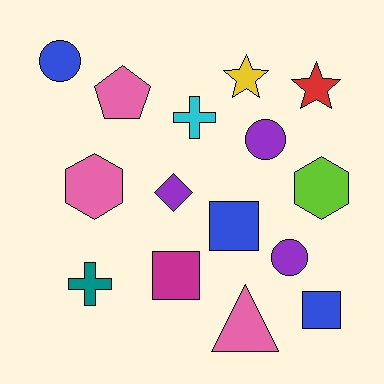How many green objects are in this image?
There are no green objects.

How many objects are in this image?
There are 15 objects.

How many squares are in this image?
There are 3 squares.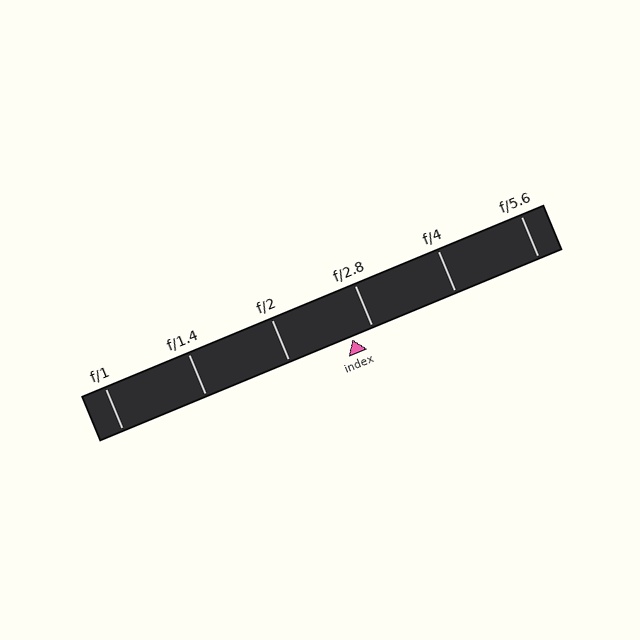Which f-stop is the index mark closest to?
The index mark is closest to f/2.8.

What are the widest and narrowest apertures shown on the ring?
The widest aperture shown is f/1 and the narrowest is f/5.6.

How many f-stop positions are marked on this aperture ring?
There are 6 f-stop positions marked.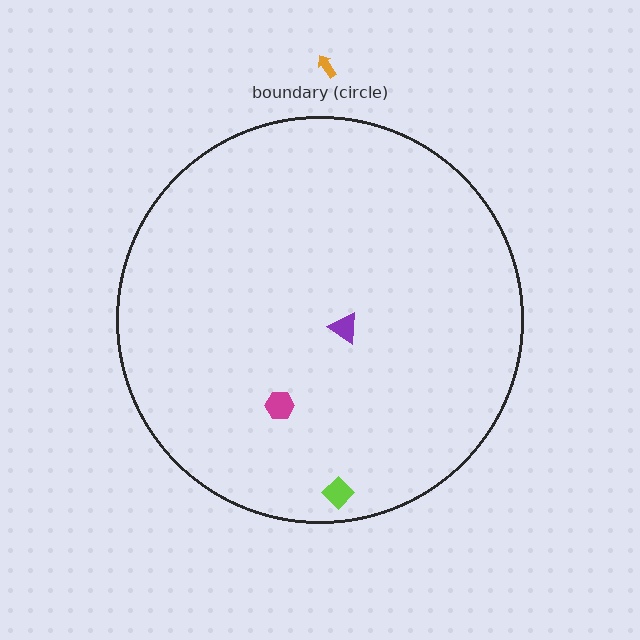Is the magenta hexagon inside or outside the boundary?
Inside.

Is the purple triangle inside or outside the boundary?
Inside.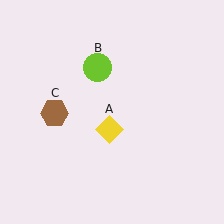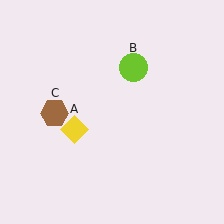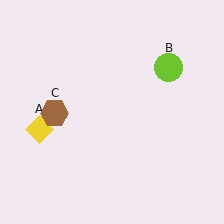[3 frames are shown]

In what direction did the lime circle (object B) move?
The lime circle (object B) moved right.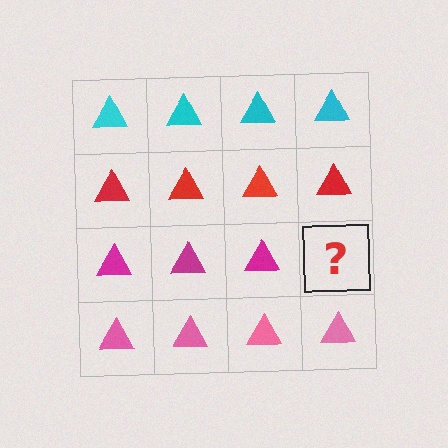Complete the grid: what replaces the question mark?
The question mark should be replaced with a magenta triangle.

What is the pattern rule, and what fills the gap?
The rule is that each row has a consistent color. The gap should be filled with a magenta triangle.